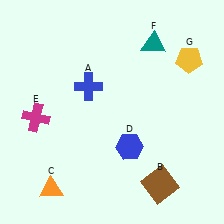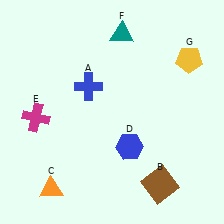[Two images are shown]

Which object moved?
The teal triangle (F) moved left.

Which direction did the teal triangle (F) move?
The teal triangle (F) moved left.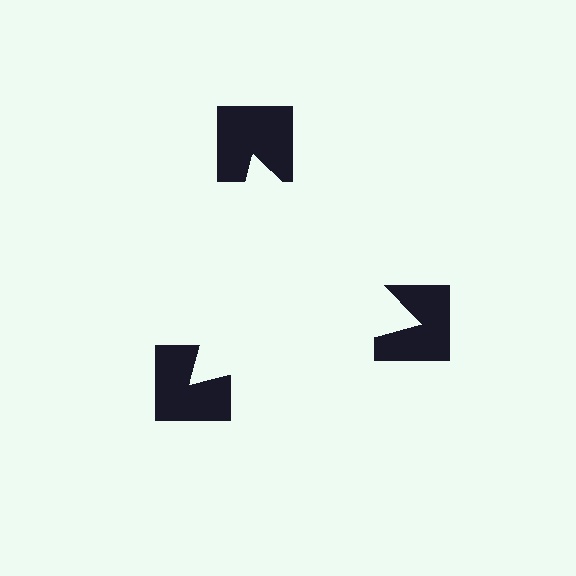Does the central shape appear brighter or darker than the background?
It typically appears slightly brighter than the background, even though no actual brightness change is drawn.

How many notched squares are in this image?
There are 3 — one at each vertex of the illusory triangle.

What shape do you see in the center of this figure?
An illusory triangle — its edges are inferred from the aligned wedge cuts in the notched squares, not physically drawn.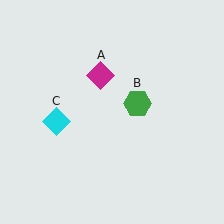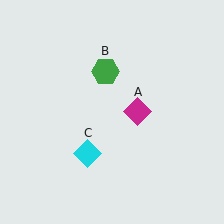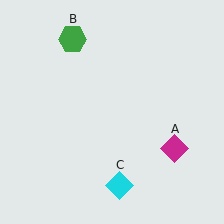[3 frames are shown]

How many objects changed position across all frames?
3 objects changed position: magenta diamond (object A), green hexagon (object B), cyan diamond (object C).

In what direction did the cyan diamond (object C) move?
The cyan diamond (object C) moved down and to the right.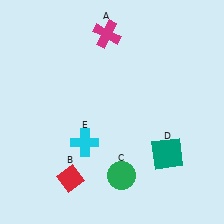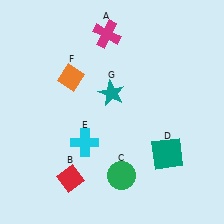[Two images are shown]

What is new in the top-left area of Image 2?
A teal star (G) was added in the top-left area of Image 2.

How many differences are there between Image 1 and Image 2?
There are 2 differences between the two images.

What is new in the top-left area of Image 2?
An orange diamond (F) was added in the top-left area of Image 2.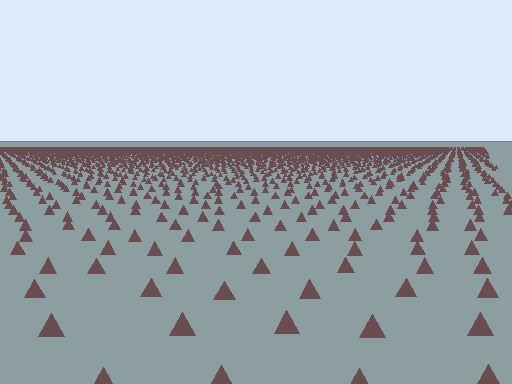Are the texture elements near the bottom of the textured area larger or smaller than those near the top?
Larger. Near the bottom, elements are closer to the viewer and appear at a bigger on-screen size.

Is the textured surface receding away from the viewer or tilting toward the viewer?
The surface is receding away from the viewer. Texture elements get smaller and denser toward the top.